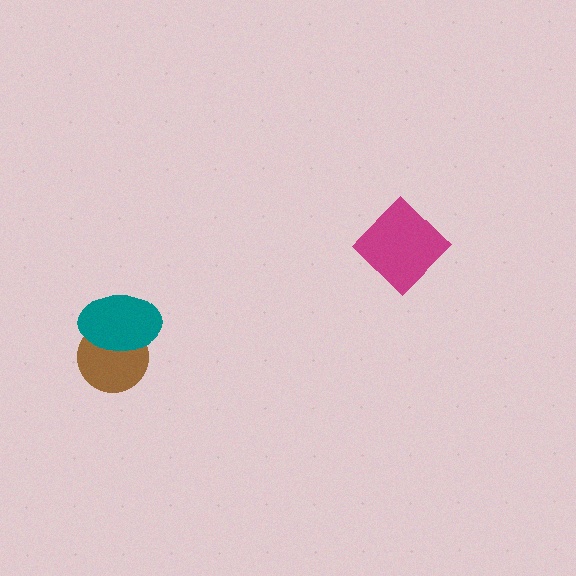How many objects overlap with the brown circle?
1 object overlaps with the brown circle.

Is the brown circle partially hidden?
Yes, it is partially covered by another shape.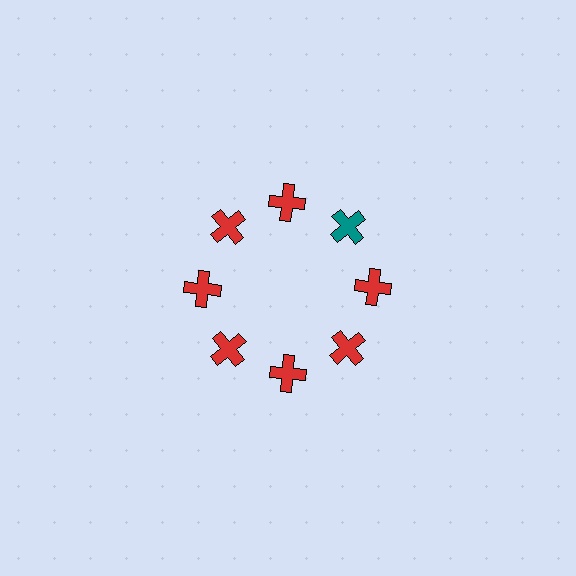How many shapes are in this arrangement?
There are 8 shapes arranged in a ring pattern.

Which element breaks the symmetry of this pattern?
The teal cross at roughly the 2 o'clock position breaks the symmetry. All other shapes are red crosses.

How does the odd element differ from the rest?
It has a different color: teal instead of red.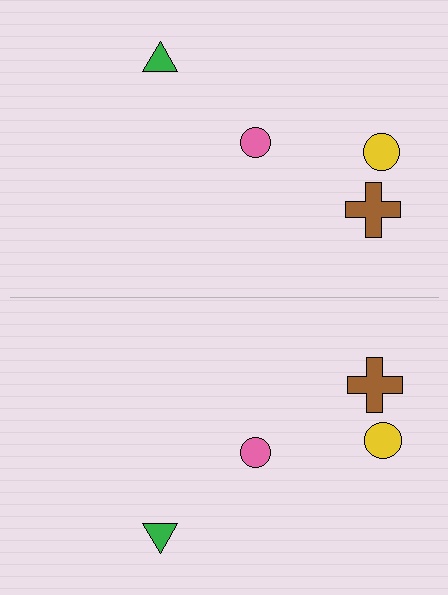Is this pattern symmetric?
Yes, this pattern has bilateral (reflection) symmetry.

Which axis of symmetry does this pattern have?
The pattern has a horizontal axis of symmetry running through the center of the image.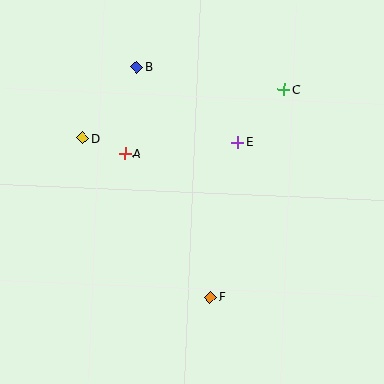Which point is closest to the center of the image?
Point E at (238, 142) is closest to the center.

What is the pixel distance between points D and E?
The distance between D and E is 155 pixels.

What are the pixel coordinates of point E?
Point E is at (238, 142).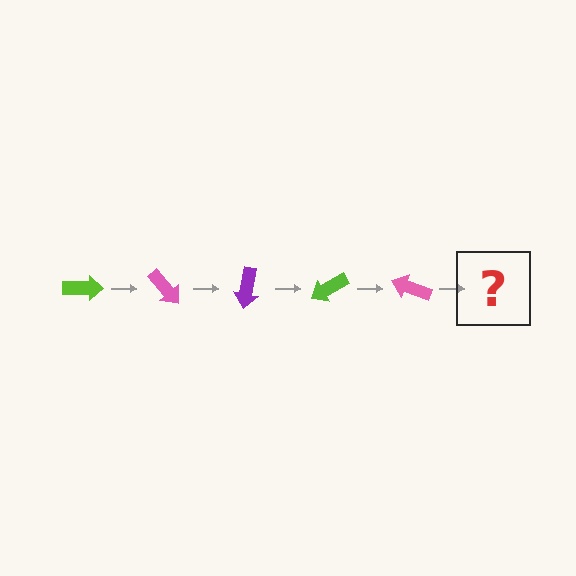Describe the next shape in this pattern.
It should be a purple arrow, rotated 250 degrees from the start.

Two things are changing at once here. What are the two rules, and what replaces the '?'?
The two rules are that it rotates 50 degrees each step and the color cycles through lime, pink, and purple. The '?' should be a purple arrow, rotated 250 degrees from the start.